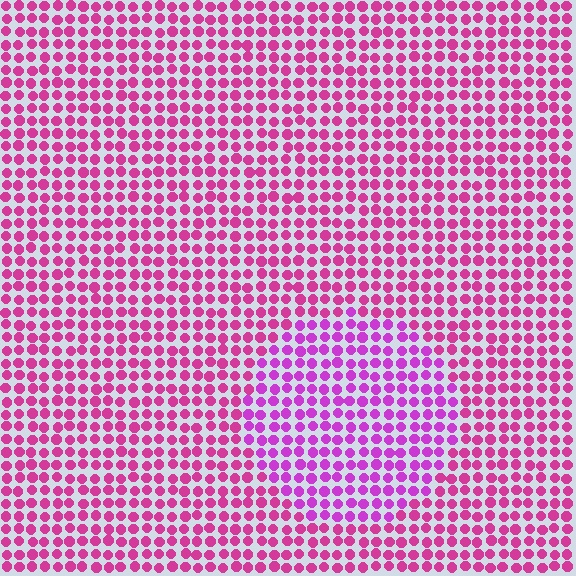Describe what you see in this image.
The image is filled with small magenta elements in a uniform arrangement. A circle-shaped region is visible where the elements are tinted to a slightly different hue, forming a subtle color boundary.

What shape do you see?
I see a circle.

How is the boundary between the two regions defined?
The boundary is defined purely by a slight shift in hue (about 26 degrees). Spacing, size, and orientation are identical on both sides.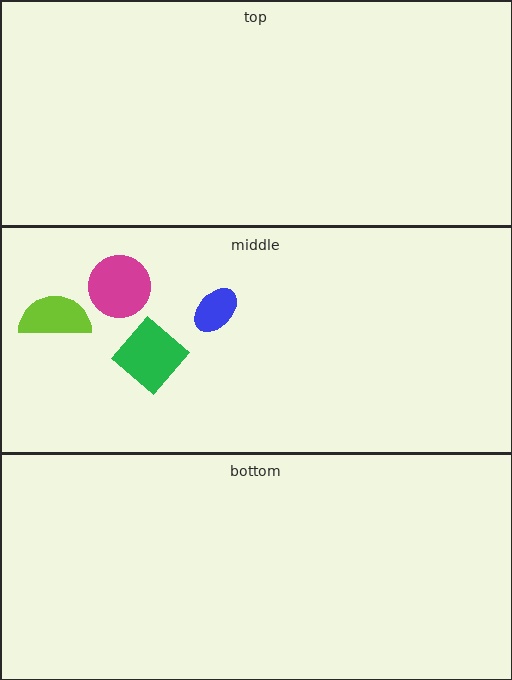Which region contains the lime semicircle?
The middle region.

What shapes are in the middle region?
The lime semicircle, the green diamond, the magenta circle, the blue ellipse.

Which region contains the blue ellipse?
The middle region.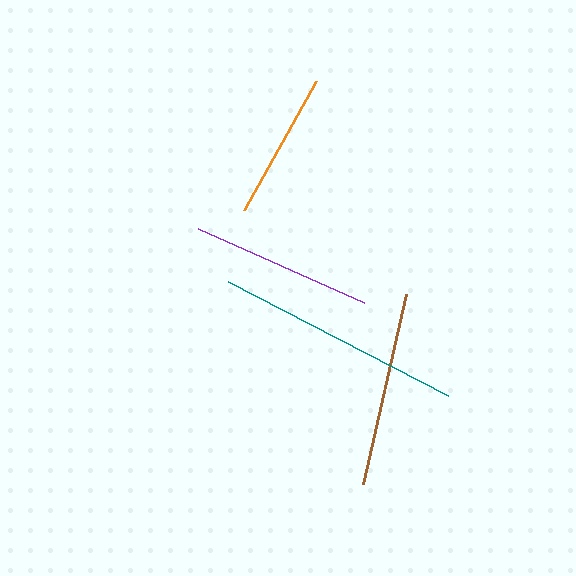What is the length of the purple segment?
The purple segment is approximately 182 pixels long.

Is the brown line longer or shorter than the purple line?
The brown line is longer than the purple line.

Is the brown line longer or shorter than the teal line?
The teal line is longer than the brown line.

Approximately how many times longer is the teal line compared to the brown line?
The teal line is approximately 1.3 times the length of the brown line.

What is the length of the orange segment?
The orange segment is approximately 147 pixels long.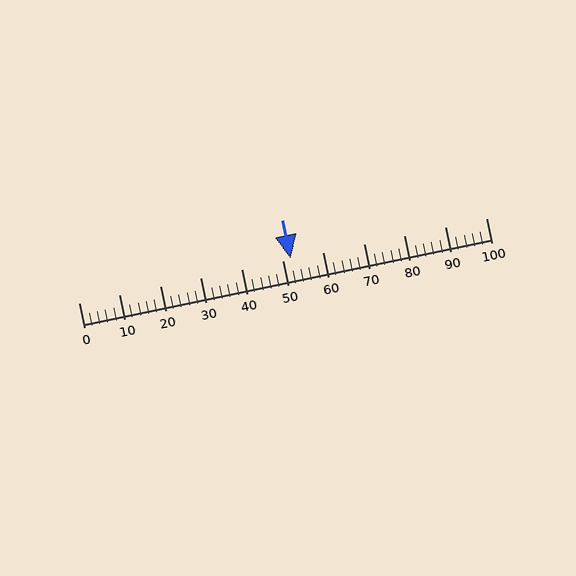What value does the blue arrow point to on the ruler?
The blue arrow points to approximately 52.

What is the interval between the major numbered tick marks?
The major tick marks are spaced 10 units apart.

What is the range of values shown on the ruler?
The ruler shows values from 0 to 100.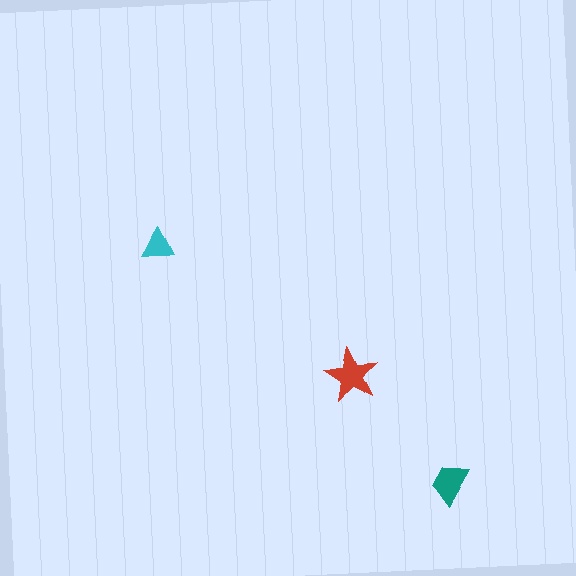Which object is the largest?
The red star.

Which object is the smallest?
The cyan triangle.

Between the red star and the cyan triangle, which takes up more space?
The red star.